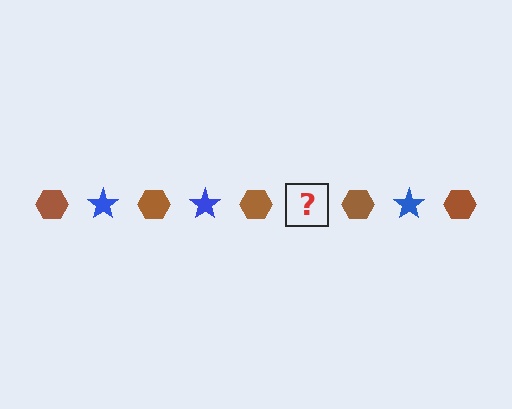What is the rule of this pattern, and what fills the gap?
The rule is that the pattern alternates between brown hexagon and blue star. The gap should be filled with a blue star.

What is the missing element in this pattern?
The missing element is a blue star.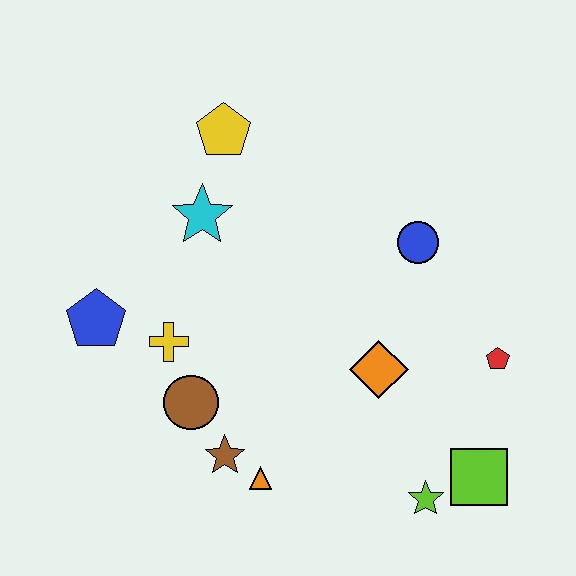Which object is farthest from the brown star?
The yellow pentagon is farthest from the brown star.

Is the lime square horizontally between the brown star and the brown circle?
No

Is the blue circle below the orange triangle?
No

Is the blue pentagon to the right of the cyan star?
No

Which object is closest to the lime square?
The lime star is closest to the lime square.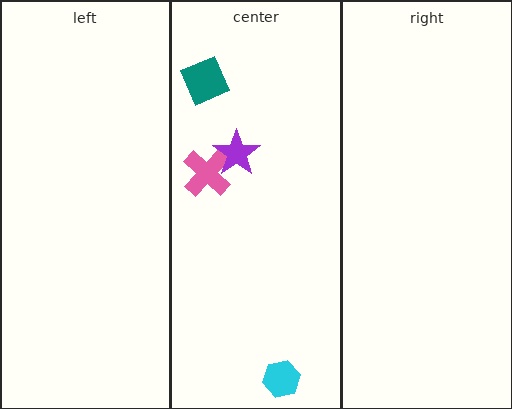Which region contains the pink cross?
The center region.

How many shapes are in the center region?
4.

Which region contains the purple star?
The center region.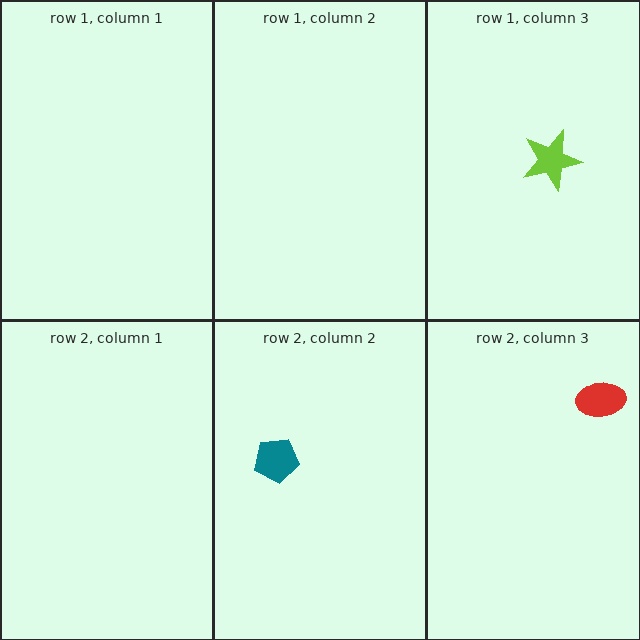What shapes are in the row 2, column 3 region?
The red ellipse.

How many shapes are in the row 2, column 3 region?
1.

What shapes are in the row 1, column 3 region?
The lime star.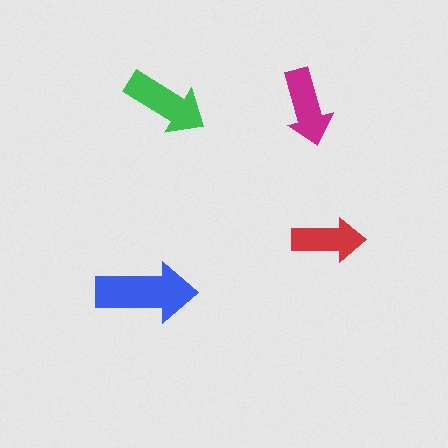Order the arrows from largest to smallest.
the blue one, the green one, the magenta one, the red one.